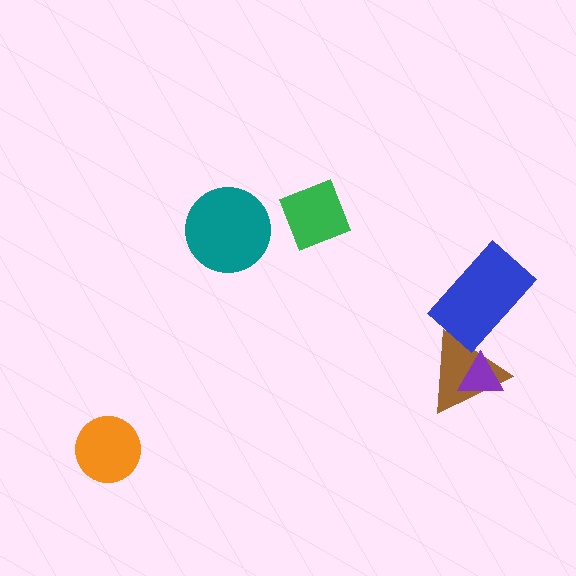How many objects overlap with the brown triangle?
2 objects overlap with the brown triangle.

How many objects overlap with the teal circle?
0 objects overlap with the teal circle.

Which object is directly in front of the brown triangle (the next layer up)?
The blue rectangle is directly in front of the brown triangle.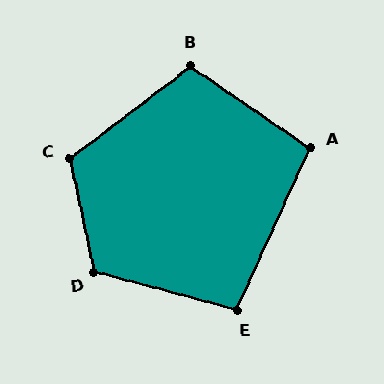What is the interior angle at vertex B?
Approximately 108 degrees (obtuse).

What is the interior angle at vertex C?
Approximately 116 degrees (obtuse).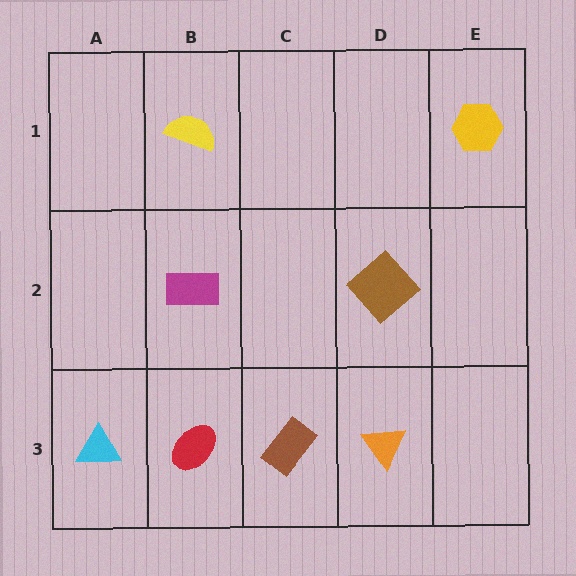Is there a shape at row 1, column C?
No, that cell is empty.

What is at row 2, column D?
A brown diamond.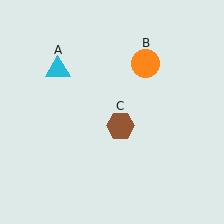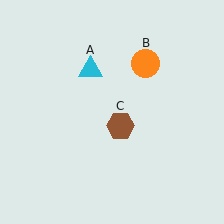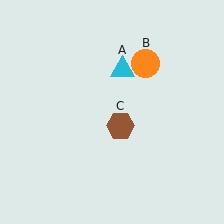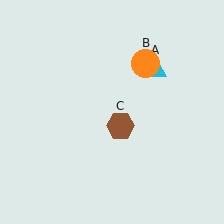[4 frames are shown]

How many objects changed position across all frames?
1 object changed position: cyan triangle (object A).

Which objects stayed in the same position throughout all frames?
Orange circle (object B) and brown hexagon (object C) remained stationary.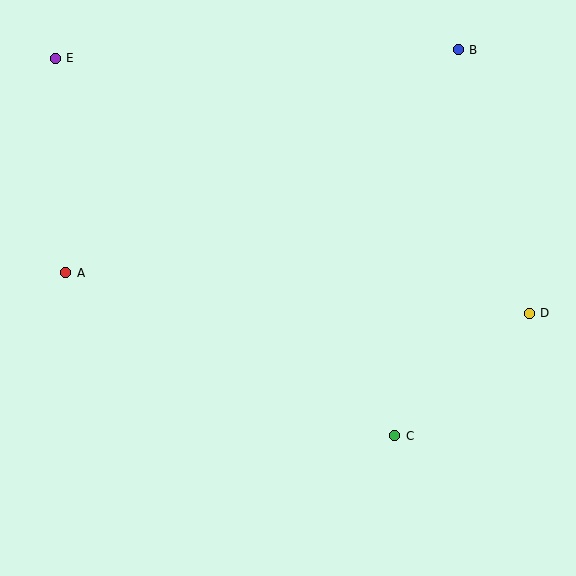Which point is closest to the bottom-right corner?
Point C is closest to the bottom-right corner.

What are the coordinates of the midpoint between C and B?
The midpoint between C and B is at (427, 243).